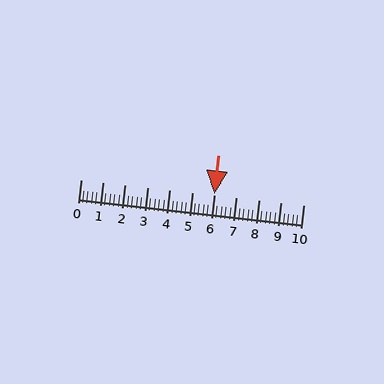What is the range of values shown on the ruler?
The ruler shows values from 0 to 10.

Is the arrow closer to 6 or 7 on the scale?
The arrow is closer to 6.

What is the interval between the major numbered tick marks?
The major tick marks are spaced 1 units apart.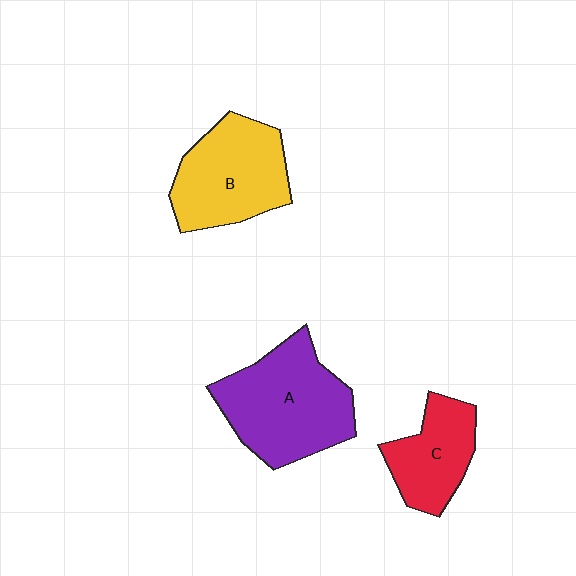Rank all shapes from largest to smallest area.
From largest to smallest: A (purple), B (yellow), C (red).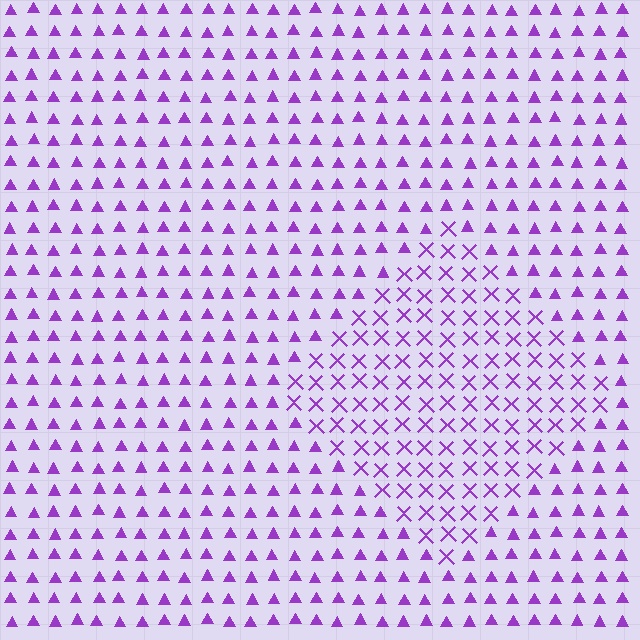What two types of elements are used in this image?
The image uses X marks inside the diamond region and triangles outside it.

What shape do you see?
I see a diamond.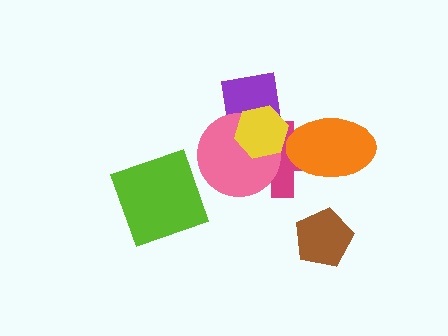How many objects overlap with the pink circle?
3 objects overlap with the pink circle.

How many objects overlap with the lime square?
0 objects overlap with the lime square.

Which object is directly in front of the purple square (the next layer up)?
The pink circle is directly in front of the purple square.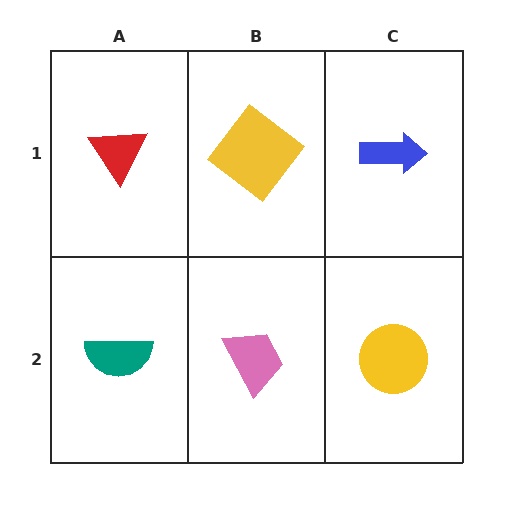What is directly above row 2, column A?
A red triangle.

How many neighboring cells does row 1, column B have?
3.